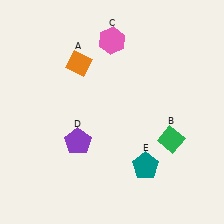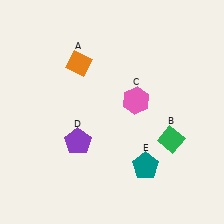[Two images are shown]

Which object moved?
The pink hexagon (C) moved down.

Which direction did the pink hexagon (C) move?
The pink hexagon (C) moved down.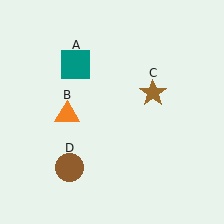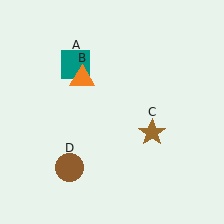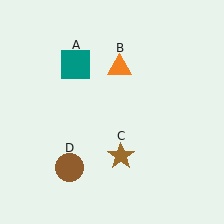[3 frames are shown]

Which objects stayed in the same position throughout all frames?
Teal square (object A) and brown circle (object D) remained stationary.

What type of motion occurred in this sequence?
The orange triangle (object B), brown star (object C) rotated clockwise around the center of the scene.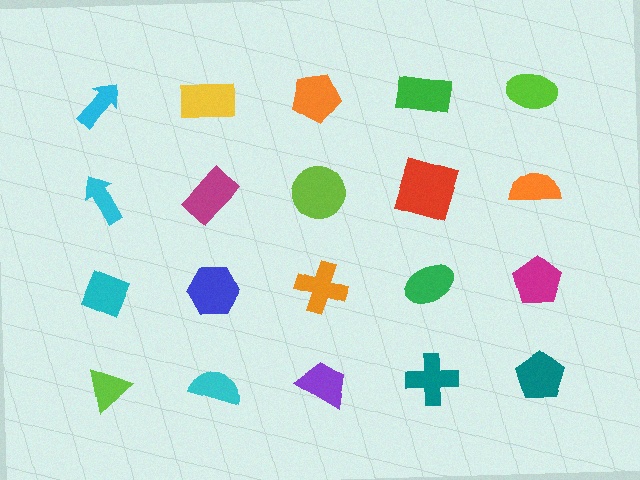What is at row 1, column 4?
A green rectangle.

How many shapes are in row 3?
5 shapes.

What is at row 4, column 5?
A teal pentagon.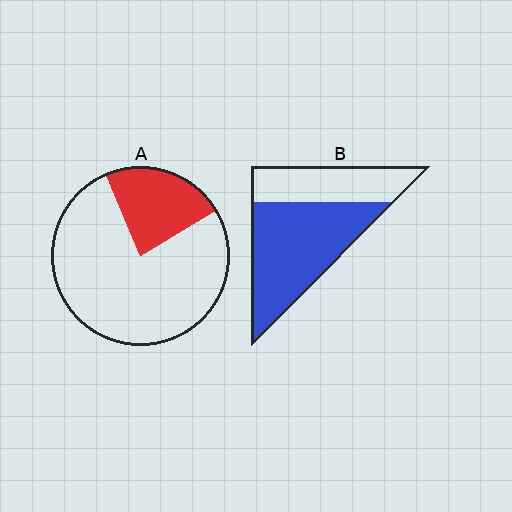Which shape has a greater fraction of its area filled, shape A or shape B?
Shape B.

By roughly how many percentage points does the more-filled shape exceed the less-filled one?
By roughly 40 percentage points (B over A).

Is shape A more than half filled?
No.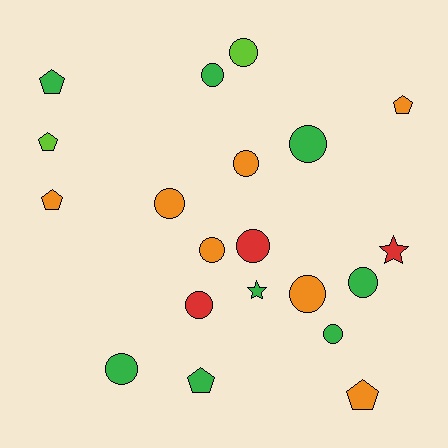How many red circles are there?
There are 2 red circles.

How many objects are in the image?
There are 20 objects.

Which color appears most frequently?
Green, with 8 objects.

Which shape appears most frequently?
Circle, with 12 objects.